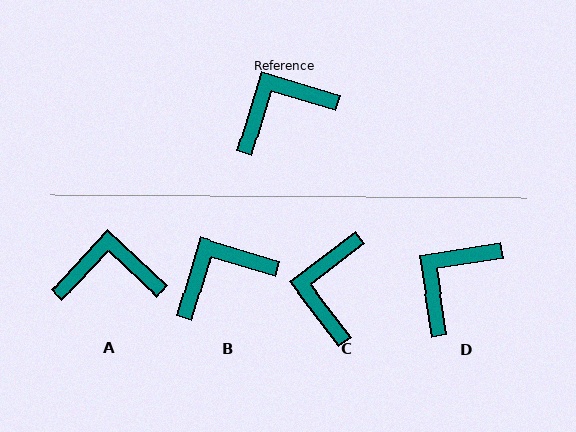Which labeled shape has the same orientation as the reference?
B.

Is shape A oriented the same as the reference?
No, it is off by about 26 degrees.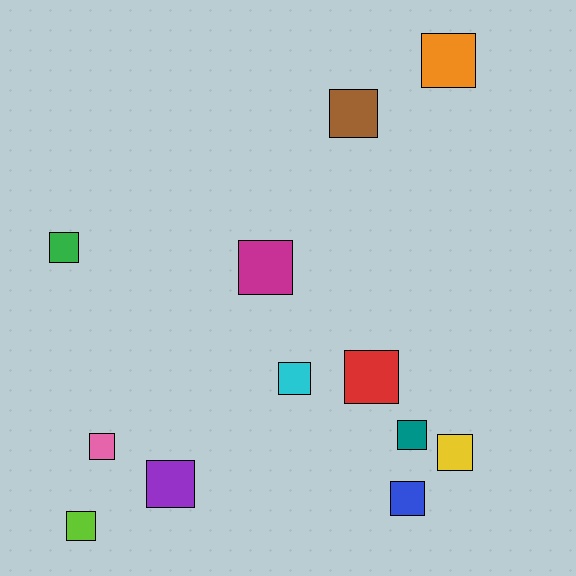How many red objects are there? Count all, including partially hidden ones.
There is 1 red object.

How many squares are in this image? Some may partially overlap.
There are 12 squares.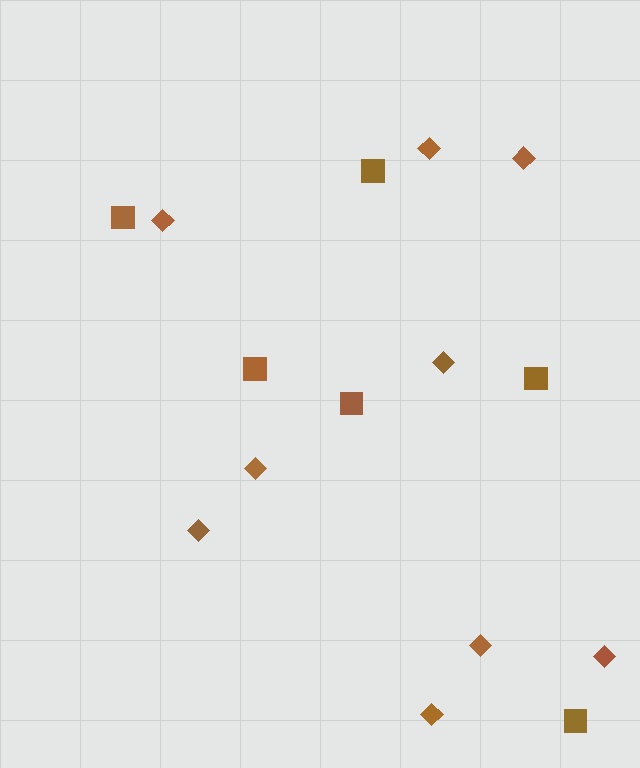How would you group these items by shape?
There are 2 groups: one group of squares (6) and one group of diamonds (9).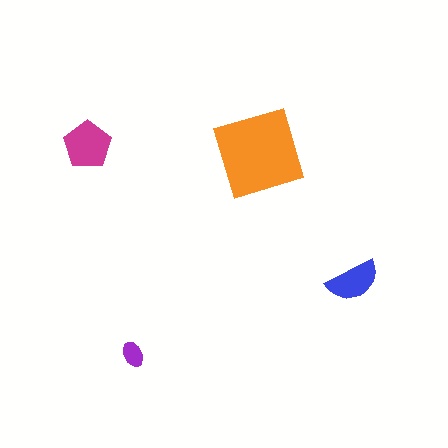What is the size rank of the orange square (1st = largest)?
1st.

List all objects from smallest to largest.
The purple ellipse, the blue semicircle, the magenta pentagon, the orange square.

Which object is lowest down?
The purple ellipse is bottommost.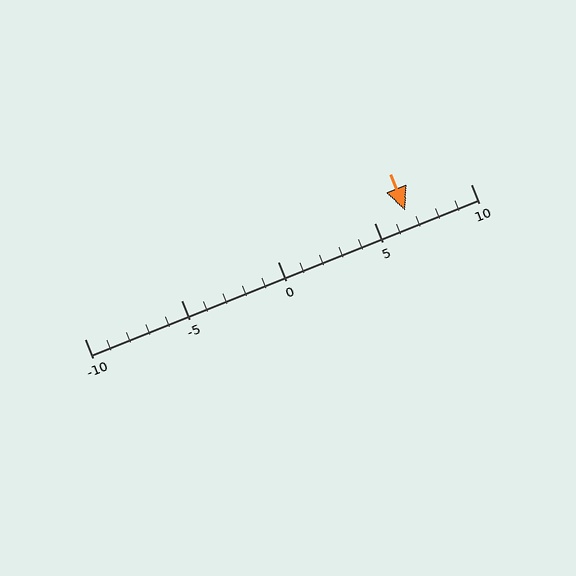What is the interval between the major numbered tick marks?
The major tick marks are spaced 5 units apart.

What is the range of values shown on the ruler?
The ruler shows values from -10 to 10.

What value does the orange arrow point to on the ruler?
The orange arrow points to approximately 7.